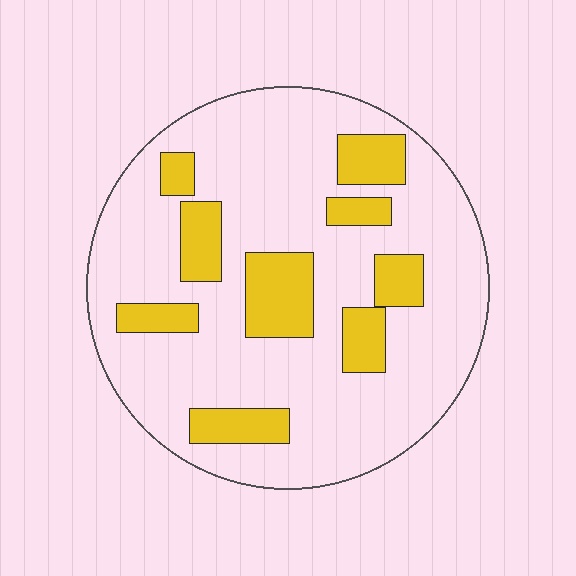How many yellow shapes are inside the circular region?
9.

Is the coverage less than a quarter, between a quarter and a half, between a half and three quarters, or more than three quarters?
Less than a quarter.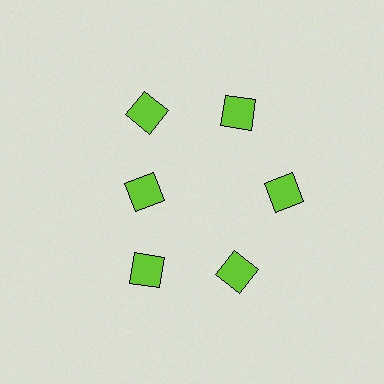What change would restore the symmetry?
The symmetry would be restored by moving it outward, back onto the ring so that all 6 diamonds sit at equal angles and equal distance from the center.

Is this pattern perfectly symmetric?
No. The 6 lime diamonds are arranged in a ring, but one element near the 9 o'clock position is pulled inward toward the center, breaking the 6-fold rotational symmetry.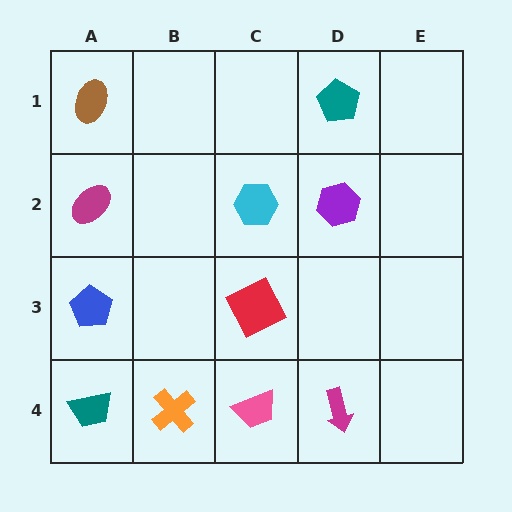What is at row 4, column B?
An orange cross.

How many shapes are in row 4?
4 shapes.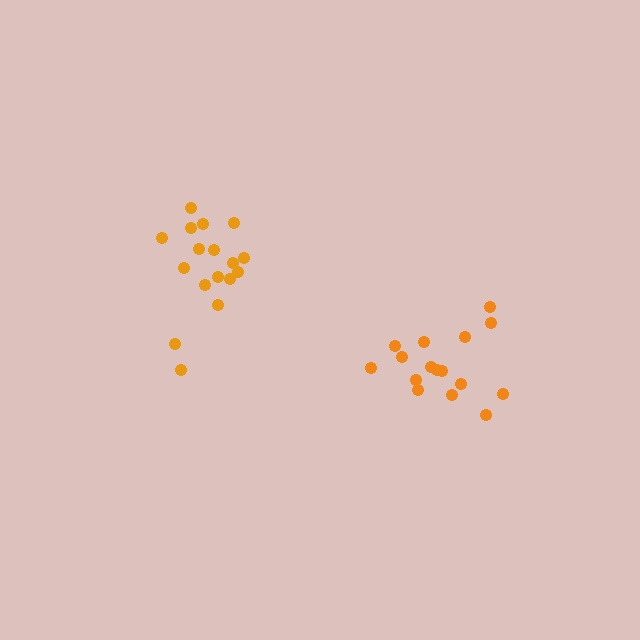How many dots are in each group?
Group 1: 17 dots, Group 2: 16 dots (33 total).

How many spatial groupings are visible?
There are 2 spatial groupings.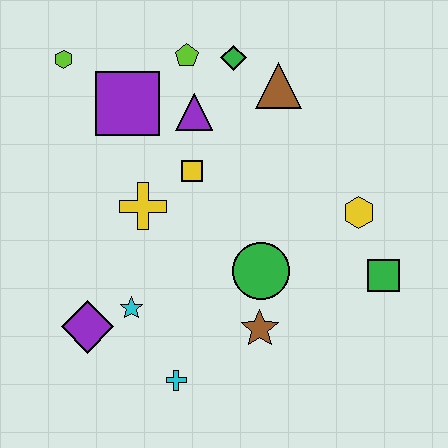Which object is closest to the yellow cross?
The yellow square is closest to the yellow cross.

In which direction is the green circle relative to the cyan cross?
The green circle is above the cyan cross.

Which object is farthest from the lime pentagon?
The cyan cross is farthest from the lime pentagon.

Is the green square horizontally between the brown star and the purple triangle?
No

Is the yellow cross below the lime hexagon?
Yes